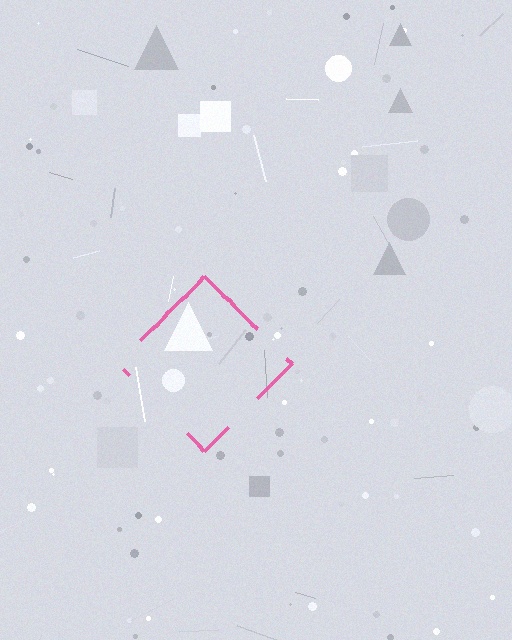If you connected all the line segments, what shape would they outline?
They would outline a diamond.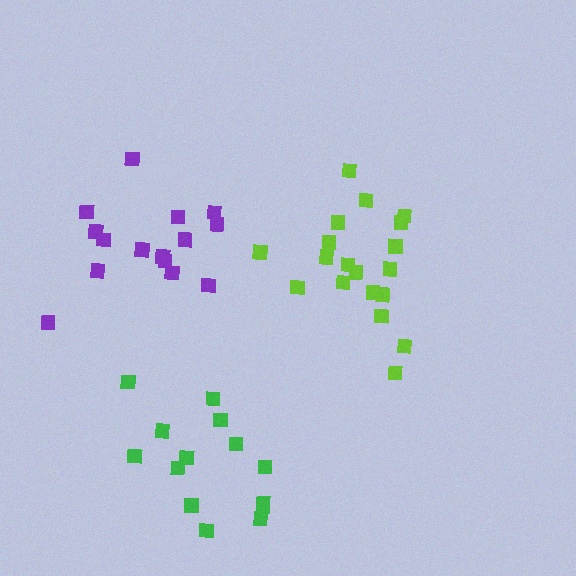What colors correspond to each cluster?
The clusters are colored: lime, green, purple.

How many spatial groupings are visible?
There are 3 spatial groupings.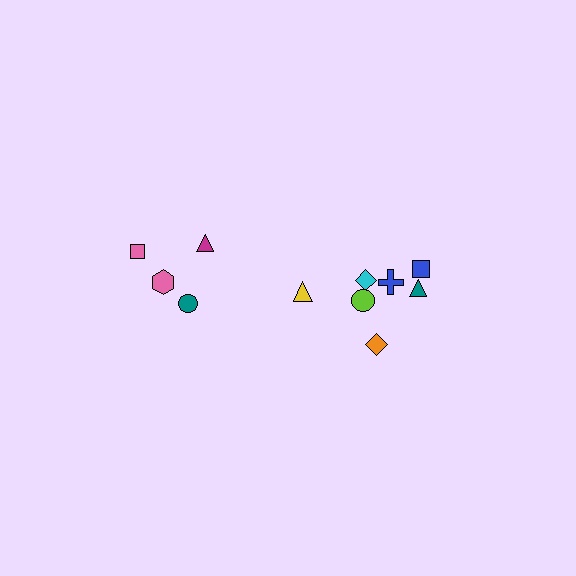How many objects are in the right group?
There are 7 objects.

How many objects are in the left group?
There are 4 objects.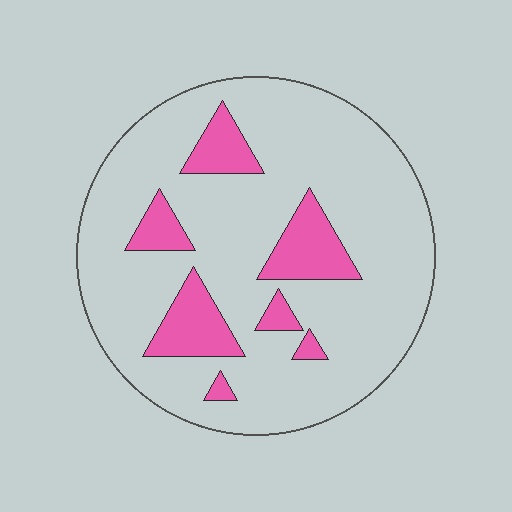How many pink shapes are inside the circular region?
7.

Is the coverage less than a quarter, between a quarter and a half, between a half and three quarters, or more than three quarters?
Less than a quarter.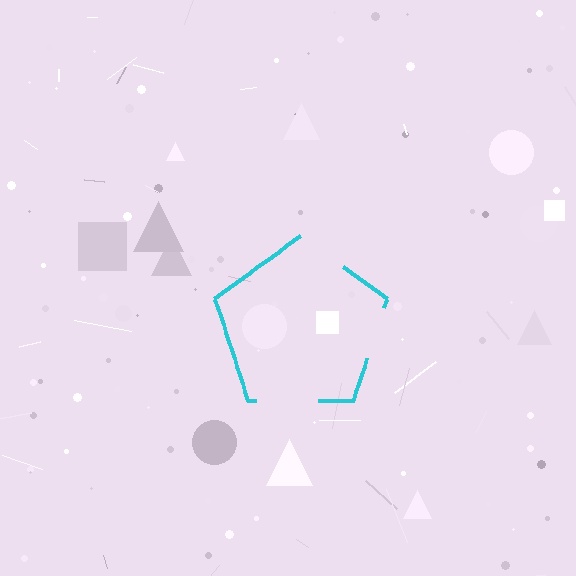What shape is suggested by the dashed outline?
The dashed outline suggests a pentagon.